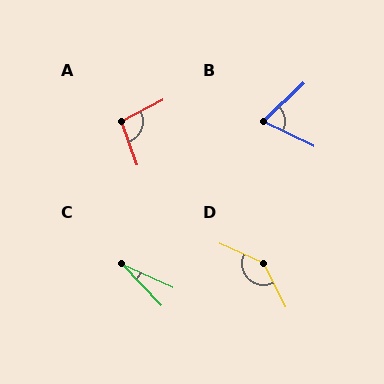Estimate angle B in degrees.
Approximately 69 degrees.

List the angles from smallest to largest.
C (22°), B (69°), A (97°), D (141°).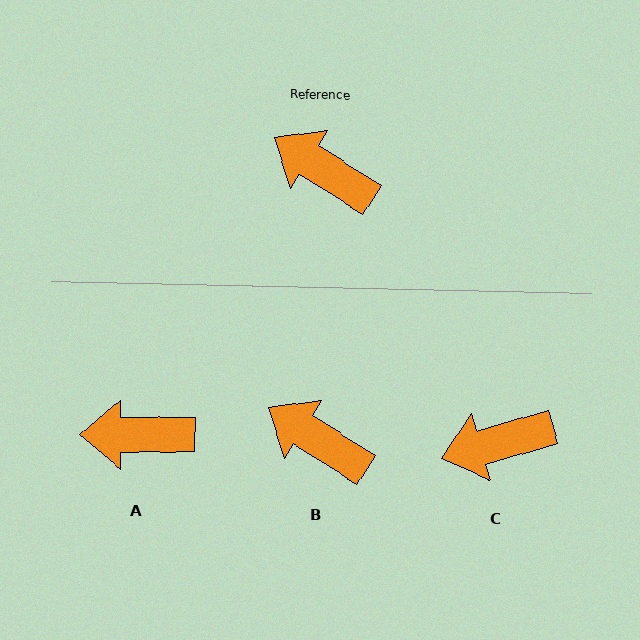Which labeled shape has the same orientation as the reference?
B.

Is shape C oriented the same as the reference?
No, it is off by about 48 degrees.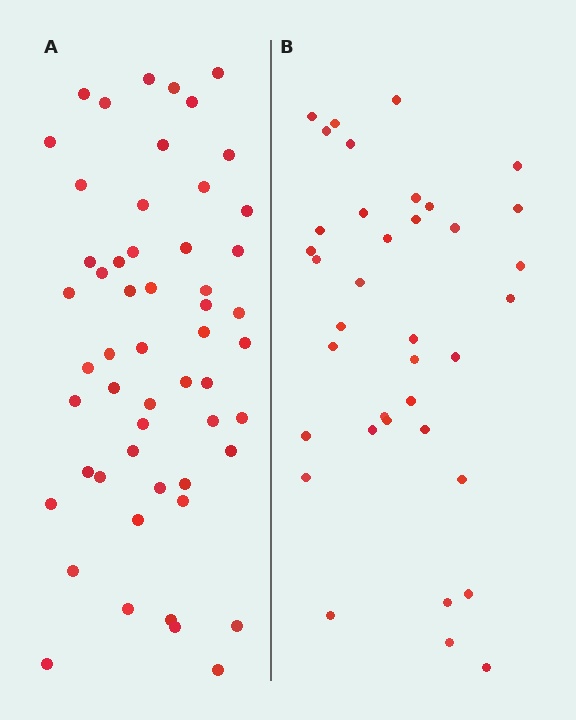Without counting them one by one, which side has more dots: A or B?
Region A (the left region) has more dots.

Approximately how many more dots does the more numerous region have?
Region A has approximately 15 more dots than region B.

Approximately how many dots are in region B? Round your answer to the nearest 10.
About 40 dots. (The exact count is 37, which rounds to 40.)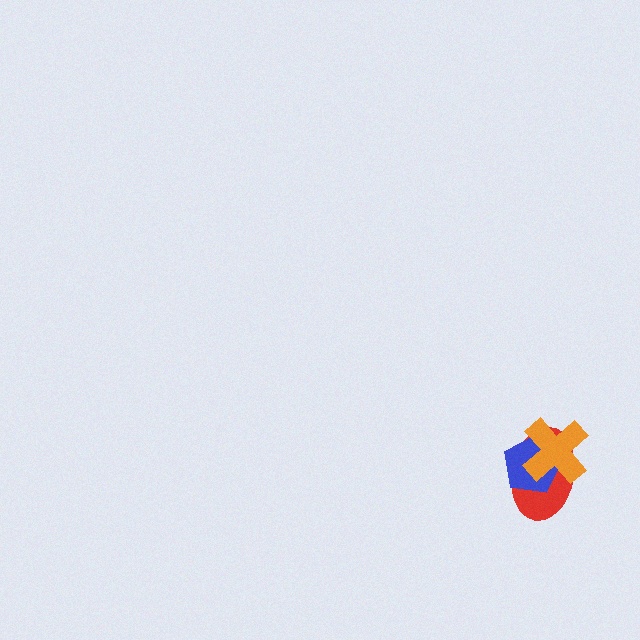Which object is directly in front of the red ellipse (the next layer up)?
The blue pentagon is directly in front of the red ellipse.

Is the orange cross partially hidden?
No, no other shape covers it.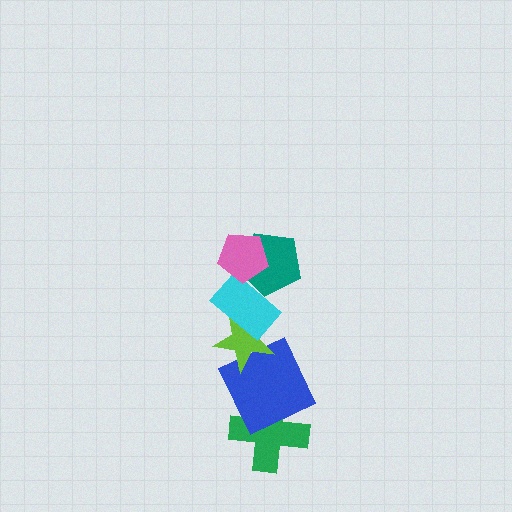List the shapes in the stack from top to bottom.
From top to bottom: the pink pentagon, the teal pentagon, the cyan rectangle, the lime star, the blue square, the green cross.